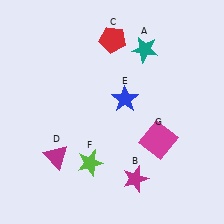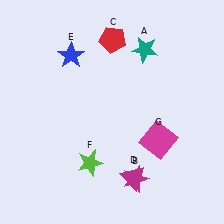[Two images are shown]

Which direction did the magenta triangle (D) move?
The magenta triangle (D) moved right.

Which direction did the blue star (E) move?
The blue star (E) moved left.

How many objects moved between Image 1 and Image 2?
2 objects moved between the two images.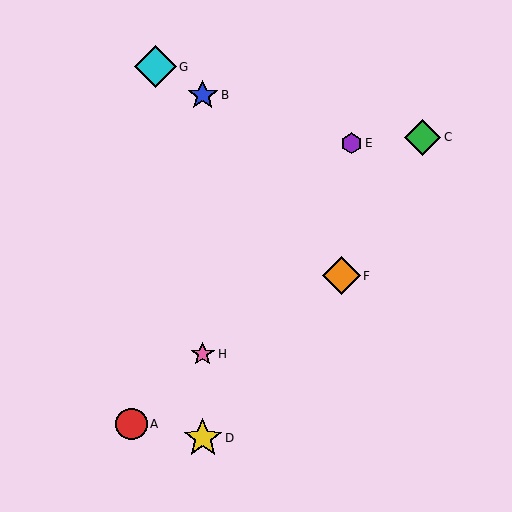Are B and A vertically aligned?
No, B is at x≈203 and A is at x≈131.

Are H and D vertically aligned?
Yes, both are at x≈203.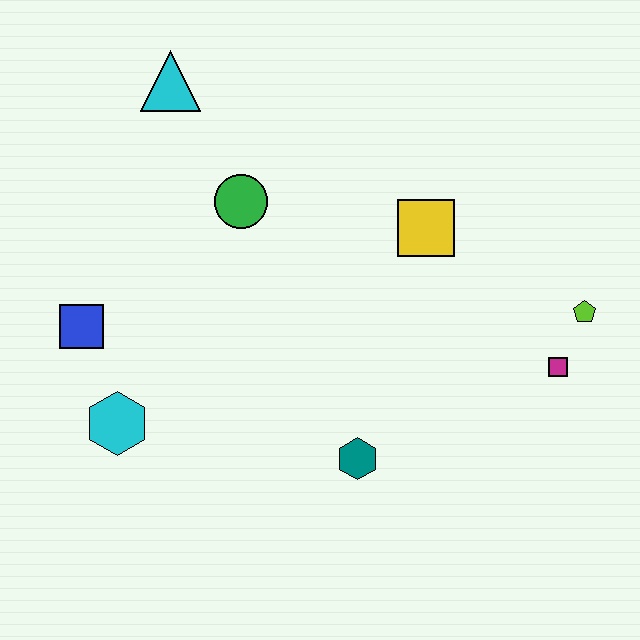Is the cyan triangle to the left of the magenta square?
Yes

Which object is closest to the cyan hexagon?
The blue square is closest to the cyan hexagon.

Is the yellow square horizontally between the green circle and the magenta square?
Yes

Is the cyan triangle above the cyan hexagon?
Yes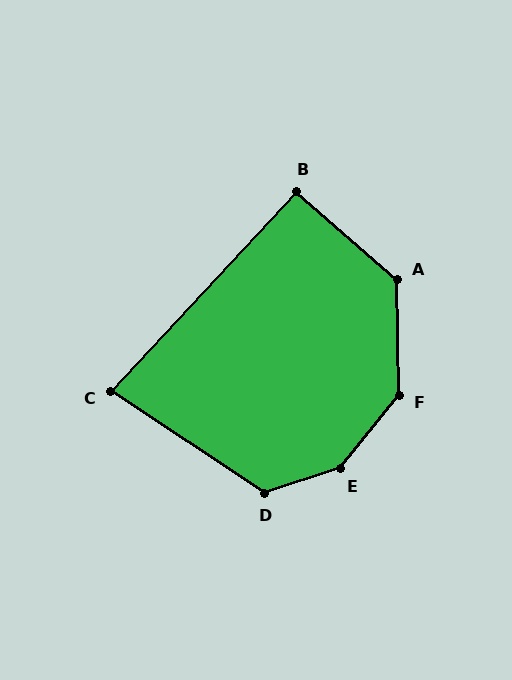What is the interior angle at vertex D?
Approximately 128 degrees (obtuse).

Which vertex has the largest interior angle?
E, at approximately 147 degrees.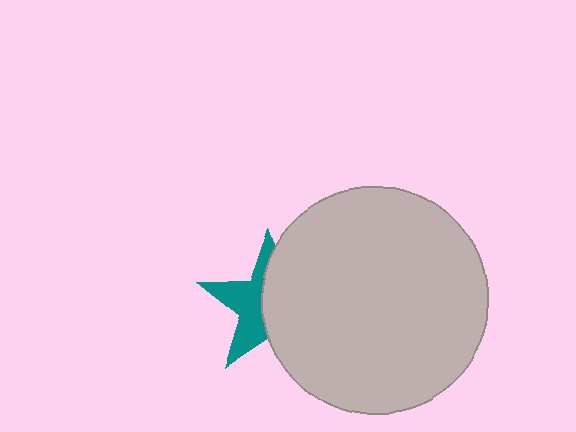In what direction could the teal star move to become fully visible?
The teal star could move left. That would shift it out from behind the light gray circle entirely.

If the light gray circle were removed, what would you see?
You would see the complete teal star.